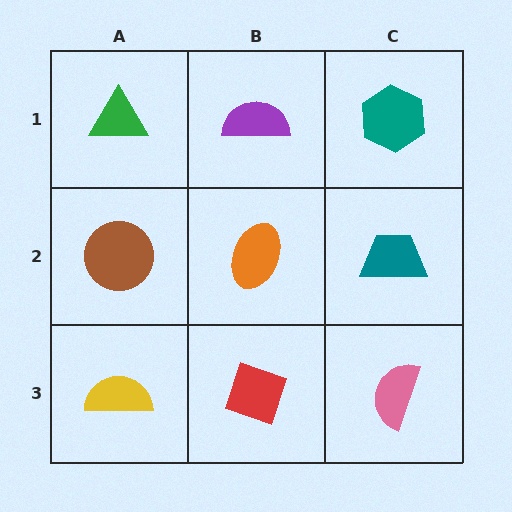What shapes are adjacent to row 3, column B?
An orange ellipse (row 2, column B), a yellow semicircle (row 3, column A), a pink semicircle (row 3, column C).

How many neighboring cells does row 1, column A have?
2.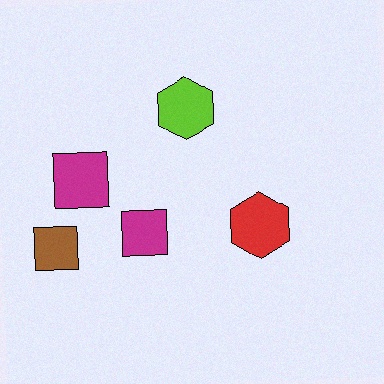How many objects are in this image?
There are 5 objects.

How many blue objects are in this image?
There are no blue objects.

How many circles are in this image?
There are no circles.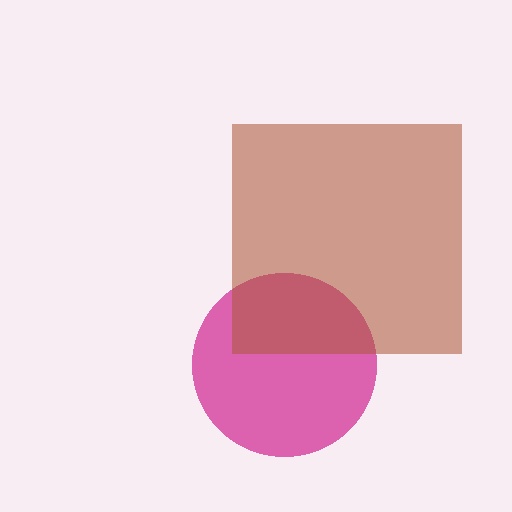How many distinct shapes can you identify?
There are 2 distinct shapes: a magenta circle, a brown square.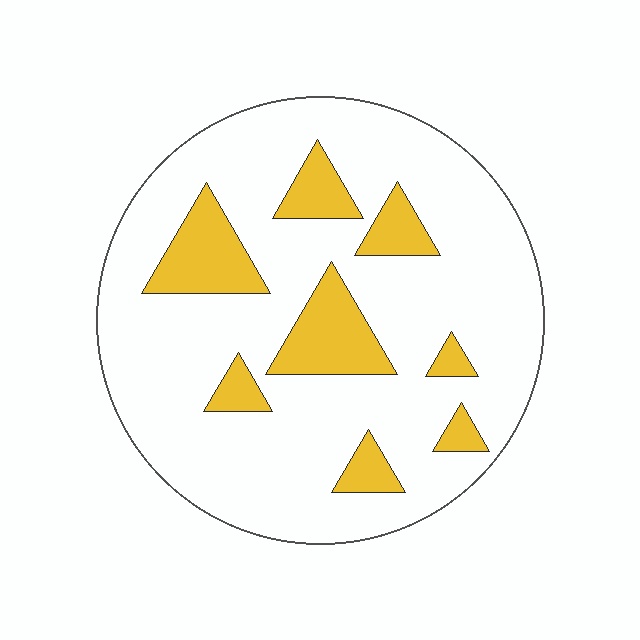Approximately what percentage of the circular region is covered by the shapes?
Approximately 20%.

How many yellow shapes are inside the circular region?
8.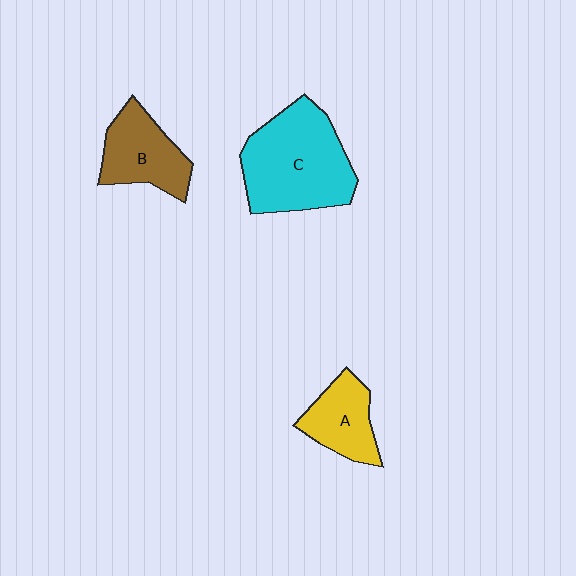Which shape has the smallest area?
Shape A (yellow).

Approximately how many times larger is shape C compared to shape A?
Approximately 2.1 times.